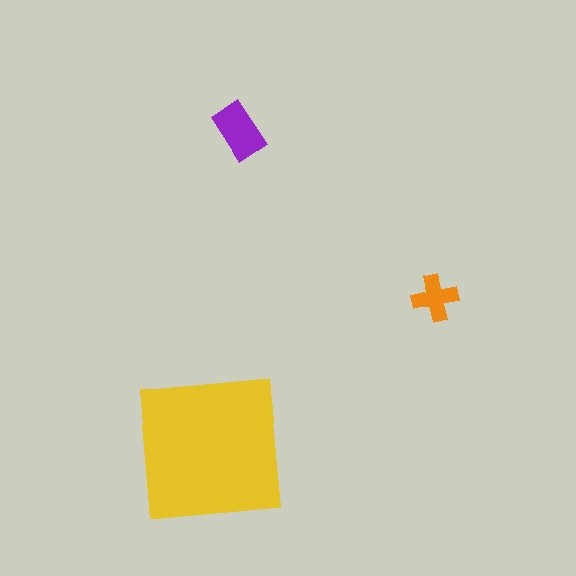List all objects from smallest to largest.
The orange cross, the purple rectangle, the yellow square.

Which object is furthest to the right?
The orange cross is rightmost.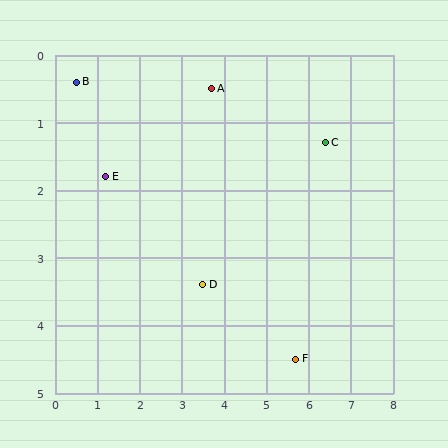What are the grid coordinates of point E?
Point E is at approximately (1.2, 1.8).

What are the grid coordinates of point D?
Point D is at approximately (3.5, 3.4).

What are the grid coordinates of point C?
Point C is at approximately (6.4, 1.3).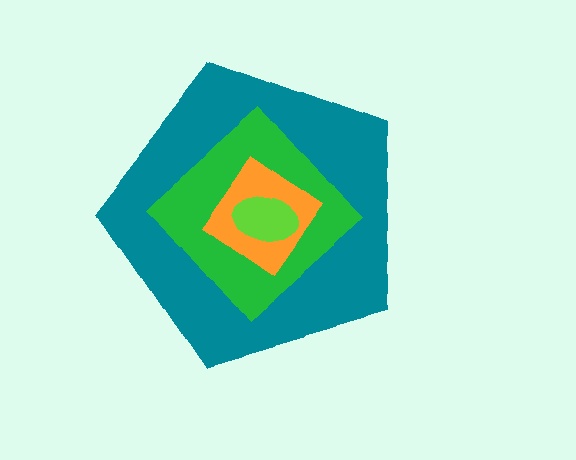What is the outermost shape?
The teal pentagon.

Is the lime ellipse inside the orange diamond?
Yes.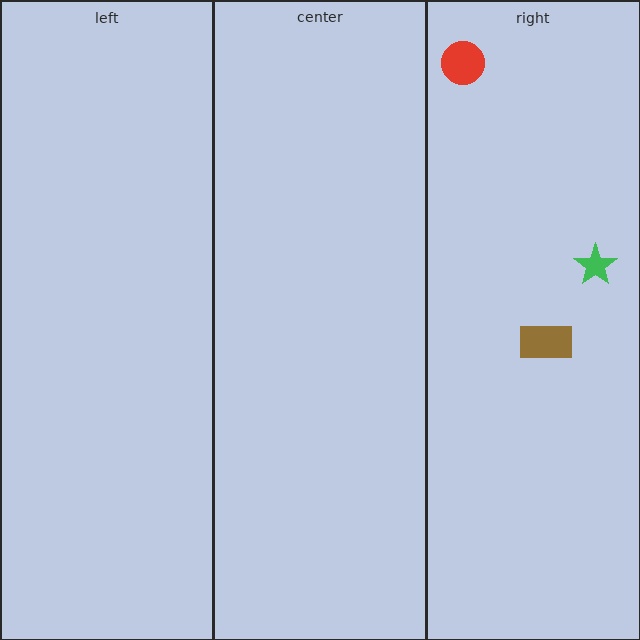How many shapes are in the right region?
3.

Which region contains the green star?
The right region.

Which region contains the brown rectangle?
The right region.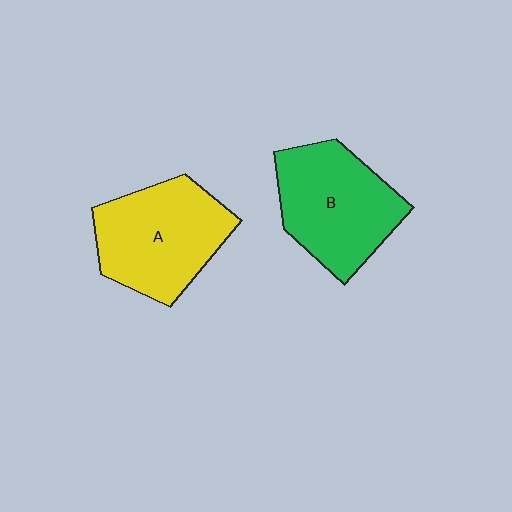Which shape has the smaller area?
Shape B (green).